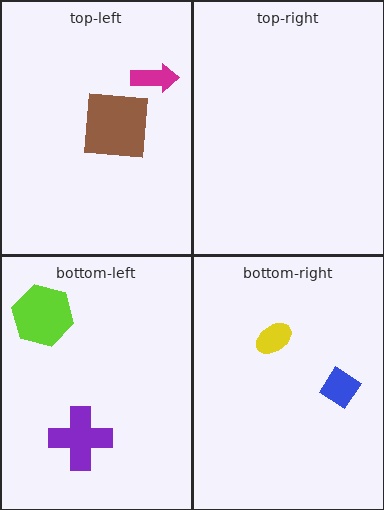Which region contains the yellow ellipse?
The bottom-right region.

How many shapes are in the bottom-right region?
2.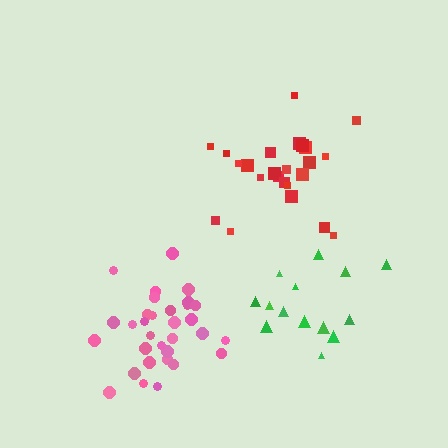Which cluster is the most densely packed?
Pink.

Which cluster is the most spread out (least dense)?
Green.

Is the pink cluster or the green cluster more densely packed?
Pink.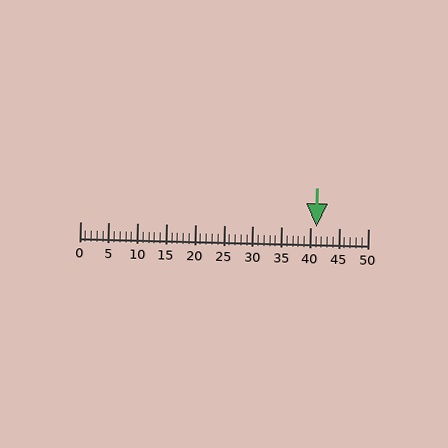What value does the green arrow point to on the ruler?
The green arrow points to approximately 41.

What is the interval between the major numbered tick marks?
The major tick marks are spaced 5 units apart.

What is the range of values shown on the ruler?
The ruler shows values from 0 to 50.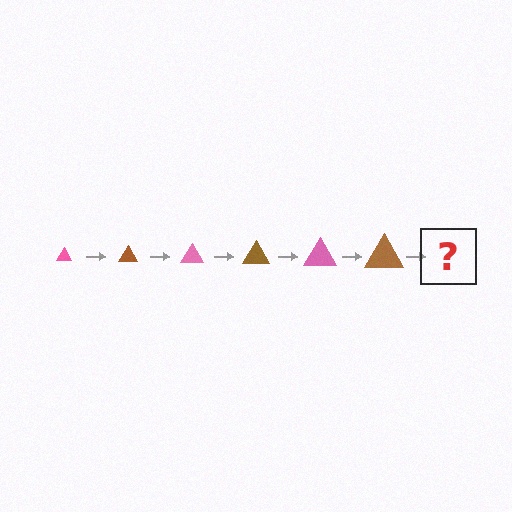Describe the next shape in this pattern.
It should be a pink triangle, larger than the previous one.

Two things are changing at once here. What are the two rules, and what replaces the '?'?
The two rules are that the triangle grows larger each step and the color cycles through pink and brown. The '?' should be a pink triangle, larger than the previous one.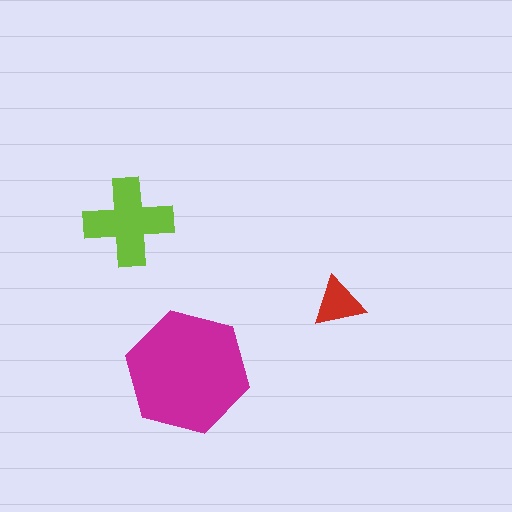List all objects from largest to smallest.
The magenta hexagon, the lime cross, the red triangle.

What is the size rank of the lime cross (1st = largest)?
2nd.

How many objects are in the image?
There are 3 objects in the image.